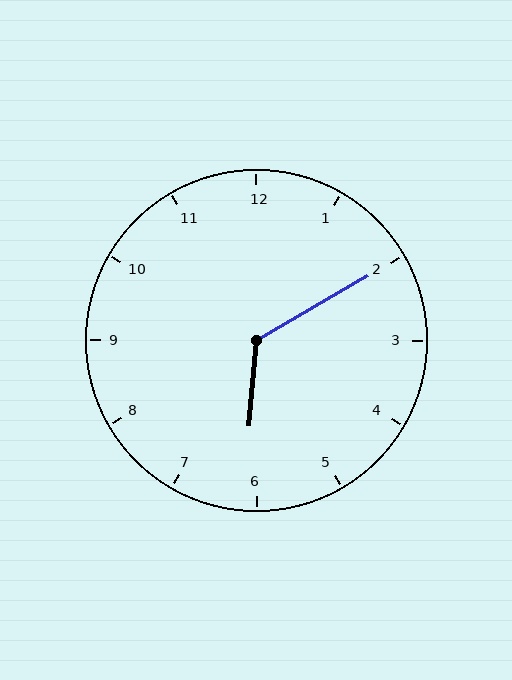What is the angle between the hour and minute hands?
Approximately 125 degrees.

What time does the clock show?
6:10.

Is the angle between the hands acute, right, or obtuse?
It is obtuse.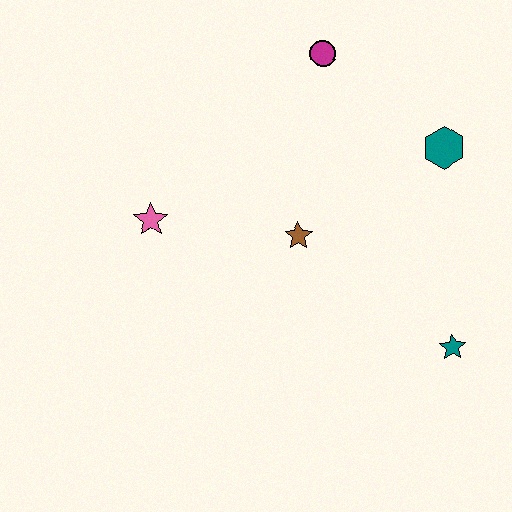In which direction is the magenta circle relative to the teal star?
The magenta circle is above the teal star.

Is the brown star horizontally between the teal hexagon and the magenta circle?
No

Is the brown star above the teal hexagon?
No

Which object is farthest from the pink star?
The teal star is farthest from the pink star.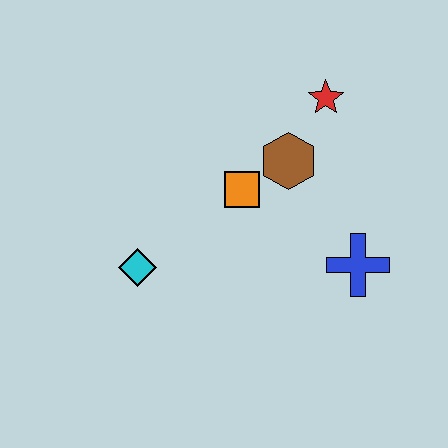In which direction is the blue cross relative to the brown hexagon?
The blue cross is below the brown hexagon.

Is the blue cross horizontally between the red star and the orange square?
No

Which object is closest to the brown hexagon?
The orange square is closest to the brown hexagon.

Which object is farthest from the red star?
The cyan diamond is farthest from the red star.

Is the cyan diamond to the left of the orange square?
Yes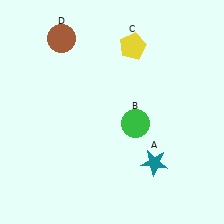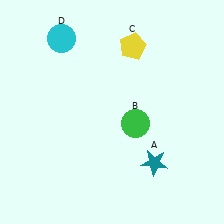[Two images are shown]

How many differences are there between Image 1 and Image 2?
There is 1 difference between the two images.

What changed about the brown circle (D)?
In Image 1, D is brown. In Image 2, it changed to cyan.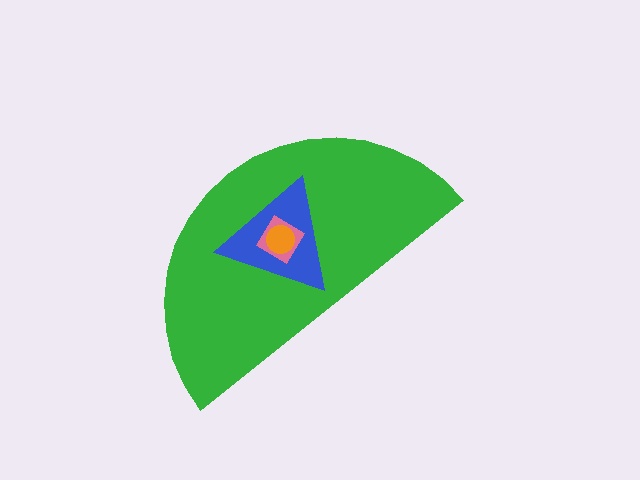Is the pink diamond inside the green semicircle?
Yes.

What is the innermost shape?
The orange circle.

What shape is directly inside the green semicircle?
The blue triangle.